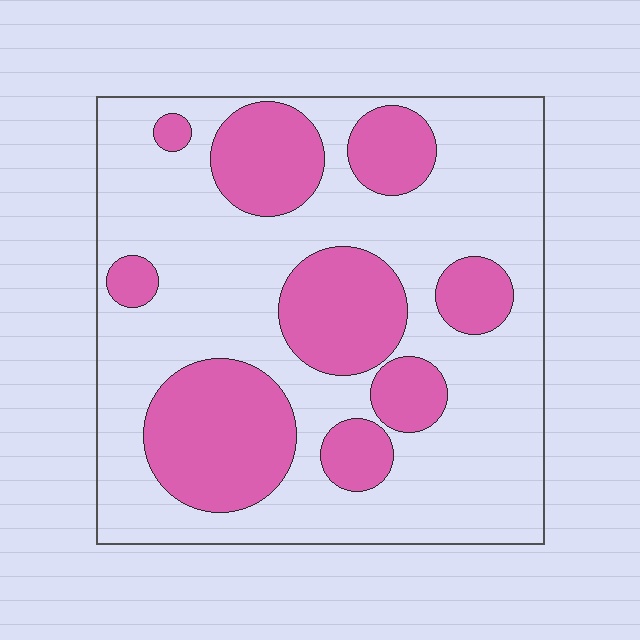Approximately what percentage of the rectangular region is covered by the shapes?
Approximately 35%.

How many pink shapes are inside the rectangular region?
9.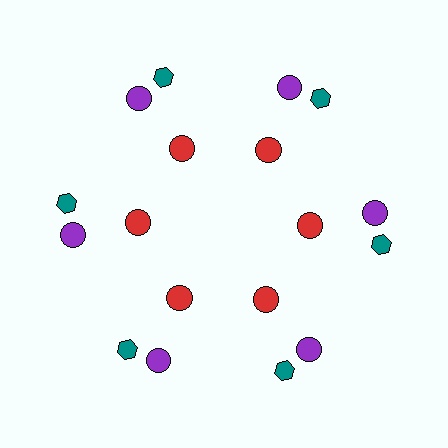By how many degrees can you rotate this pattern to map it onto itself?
The pattern maps onto itself every 60 degrees of rotation.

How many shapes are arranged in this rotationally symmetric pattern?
There are 18 shapes, arranged in 6 groups of 3.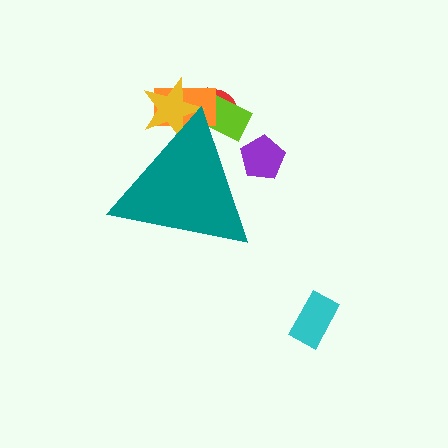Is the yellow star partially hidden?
Yes, the yellow star is partially hidden behind the teal triangle.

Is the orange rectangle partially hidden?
Yes, the orange rectangle is partially hidden behind the teal triangle.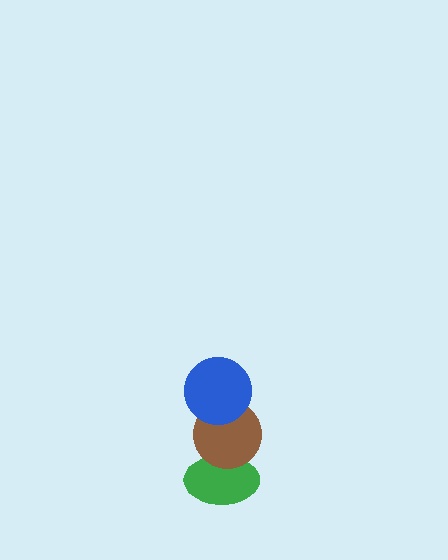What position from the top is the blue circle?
The blue circle is 1st from the top.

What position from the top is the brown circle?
The brown circle is 2nd from the top.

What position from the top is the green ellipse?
The green ellipse is 3rd from the top.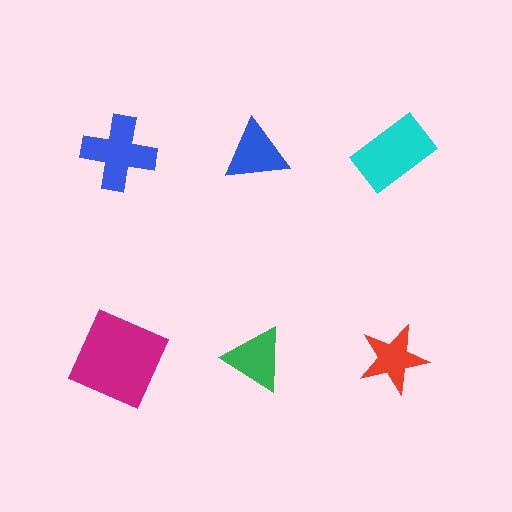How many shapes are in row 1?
3 shapes.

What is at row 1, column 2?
A blue triangle.